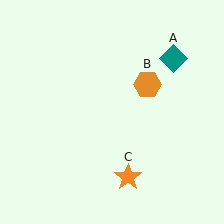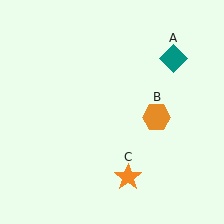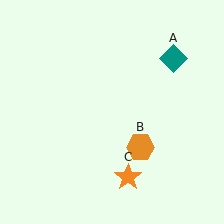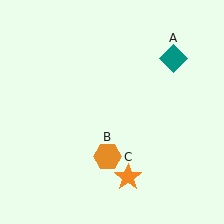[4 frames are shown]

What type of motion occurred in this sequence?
The orange hexagon (object B) rotated clockwise around the center of the scene.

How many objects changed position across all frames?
1 object changed position: orange hexagon (object B).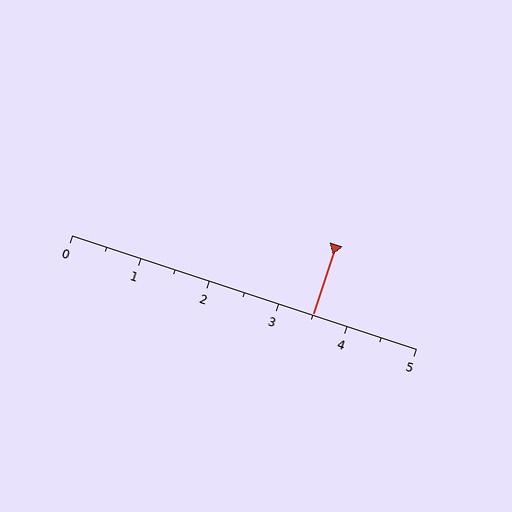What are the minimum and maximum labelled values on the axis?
The axis runs from 0 to 5.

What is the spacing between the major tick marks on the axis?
The major ticks are spaced 1 apart.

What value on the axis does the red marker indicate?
The marker indicates approximately 3.5.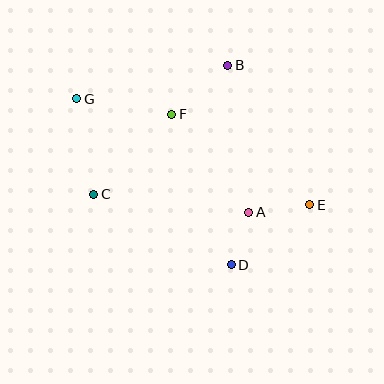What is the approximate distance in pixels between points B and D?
The distance between B and D is approximately 199 pixels.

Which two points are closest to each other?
Points A and D are closest to each other.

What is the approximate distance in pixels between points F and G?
The distance between F and G is approximately 96 pixels.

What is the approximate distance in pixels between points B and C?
The distance between B and C is approximately 186 pixels.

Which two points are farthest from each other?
Points E and G are farthest from each other.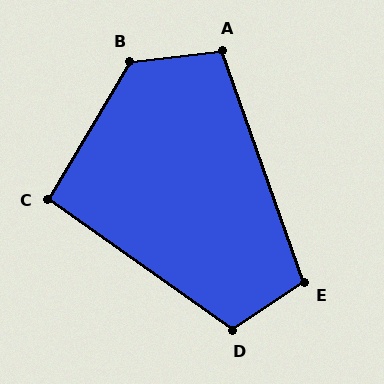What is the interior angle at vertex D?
Approximately 111 degrees (obtuse).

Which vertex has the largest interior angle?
B, at approximately 127 degrees.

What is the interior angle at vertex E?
Approximately 104 degrees (obtuse).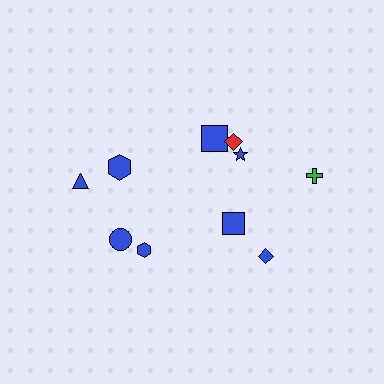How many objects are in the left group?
There are 4 objects.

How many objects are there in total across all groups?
There are 10 objects.